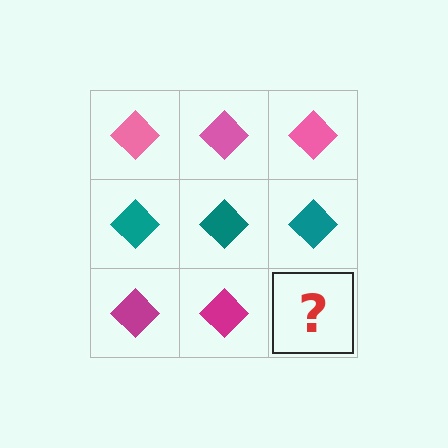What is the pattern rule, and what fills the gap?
The rule is that each row has a consistent color. The gap should be filled with a magenta diamond.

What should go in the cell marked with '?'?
The missing cell should contain a magenta diamond.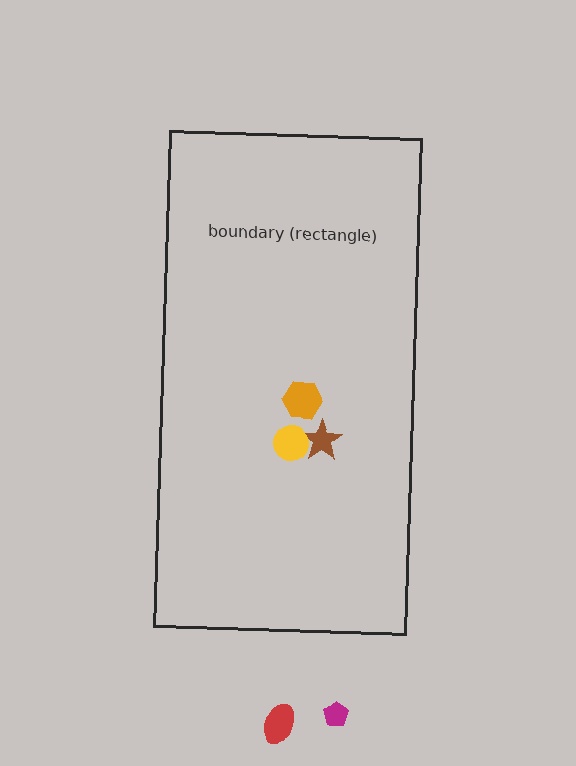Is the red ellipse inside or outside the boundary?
Outside.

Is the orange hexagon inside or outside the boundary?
Inside.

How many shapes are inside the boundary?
3 inside, 2 outside.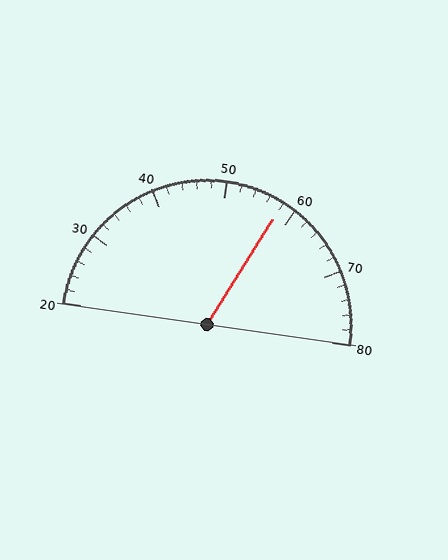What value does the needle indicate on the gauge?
The needle indicates approximately 58.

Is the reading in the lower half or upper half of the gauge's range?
The reading is in the upper half of the range (20 to 80).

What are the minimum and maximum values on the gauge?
The gauge ranges from 20 to 80.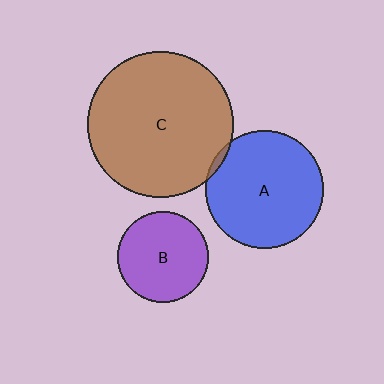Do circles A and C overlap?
Yes.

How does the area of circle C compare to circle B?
Approximately 2.6 times.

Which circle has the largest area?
Circle C (brown).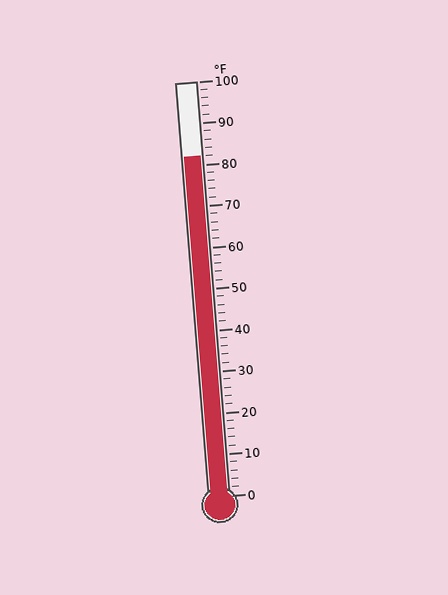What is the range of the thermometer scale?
The thermometer scale ranges from 0°F to 100°F.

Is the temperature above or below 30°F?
The temperature is above 30°F.